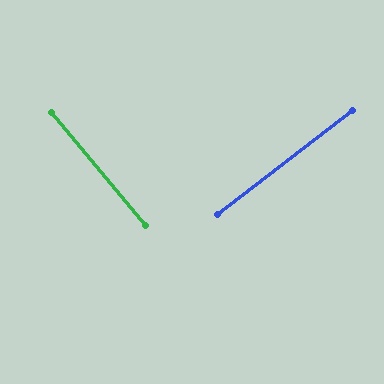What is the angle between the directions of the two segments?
Approximately 88 degrees.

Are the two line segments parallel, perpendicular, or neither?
Perpendicular — they meet at approximately 88°.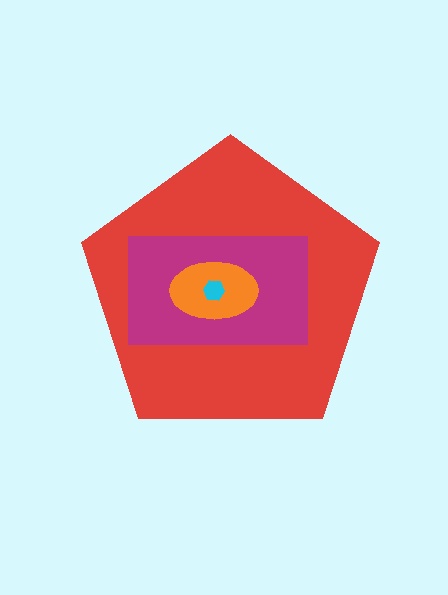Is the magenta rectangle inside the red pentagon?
Yes.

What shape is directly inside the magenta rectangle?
The orange ellipse.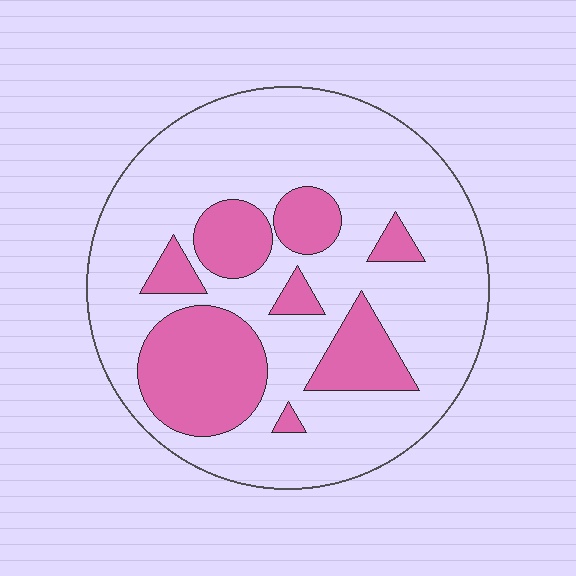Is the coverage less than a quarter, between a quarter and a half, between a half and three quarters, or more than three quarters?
Between a quarter and a half.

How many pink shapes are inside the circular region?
8.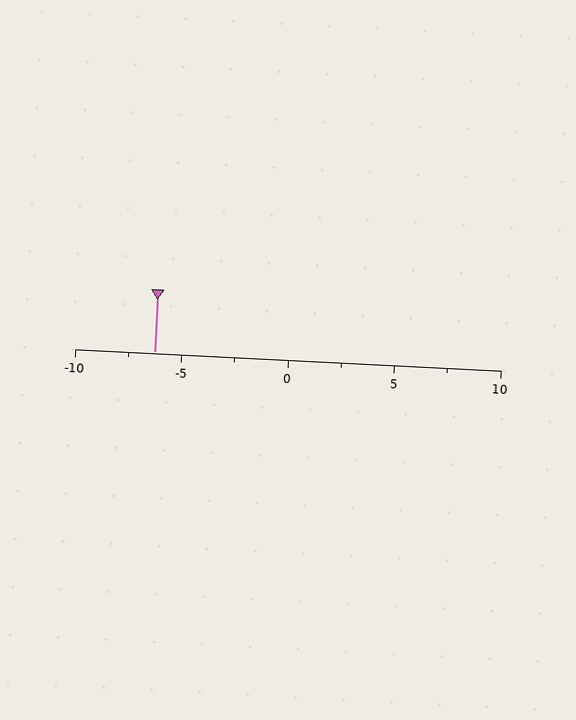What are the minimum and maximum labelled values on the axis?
The axis runs from -10 to 10.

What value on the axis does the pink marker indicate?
The marker indicates approximately -6.2.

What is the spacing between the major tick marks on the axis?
The major ticks are spaced 5 apart.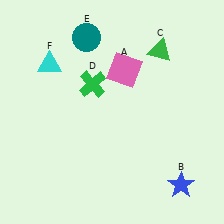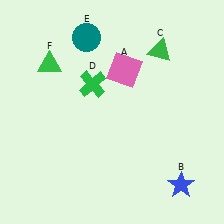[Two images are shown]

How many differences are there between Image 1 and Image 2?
There is 1 difference between the two images.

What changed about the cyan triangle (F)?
In Image 1, F is cyan. In Image 2, it changed to green.